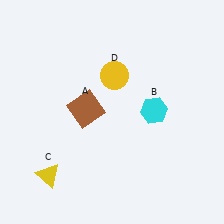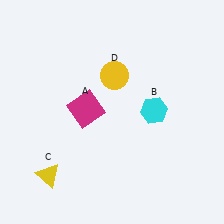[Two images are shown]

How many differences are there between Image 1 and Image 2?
There is 1 difference between the two images.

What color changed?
The square (A) changed from brown in Image 1 to magenta in Image 2.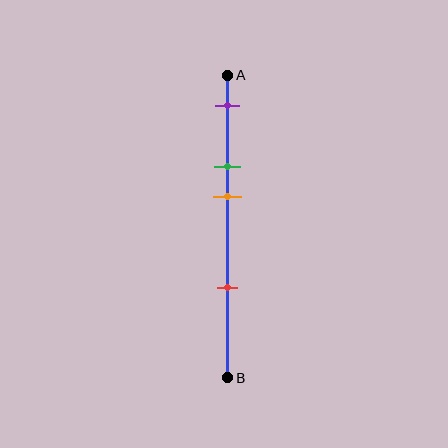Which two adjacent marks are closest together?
The green and orange marks are the closest adjacent pair.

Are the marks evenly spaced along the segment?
No, the marks are not evenly spaced.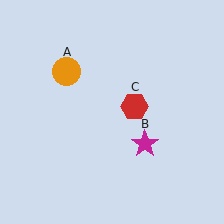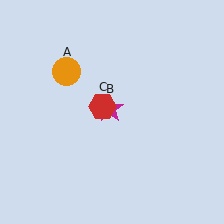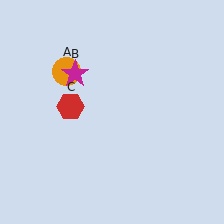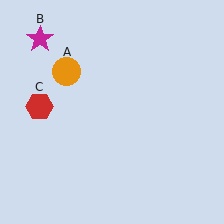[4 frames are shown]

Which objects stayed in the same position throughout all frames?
Orange circle (object A) remained stationary.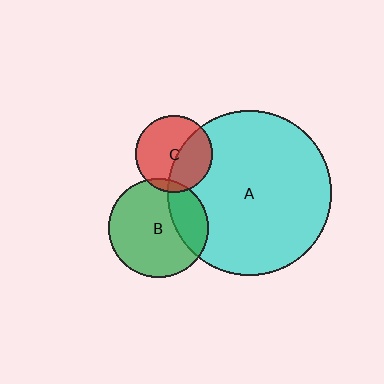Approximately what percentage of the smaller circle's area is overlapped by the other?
Approximately 40%.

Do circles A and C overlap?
Yes.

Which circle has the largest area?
Circle A (cyan).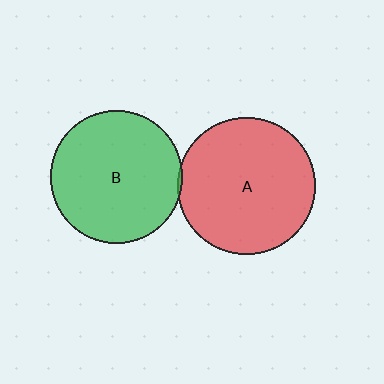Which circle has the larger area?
Circle A (red).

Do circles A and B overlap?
Yes.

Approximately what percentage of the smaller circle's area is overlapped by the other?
Approximately 5%.